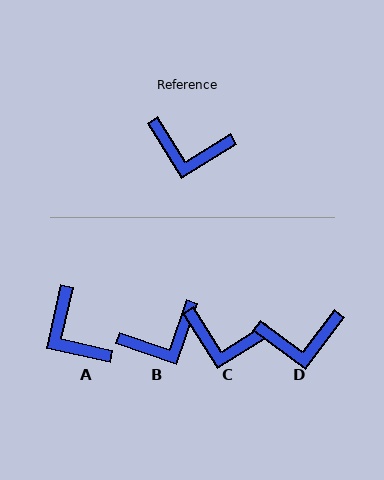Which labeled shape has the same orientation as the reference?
C.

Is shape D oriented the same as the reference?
No, it is off by about 21 degrees.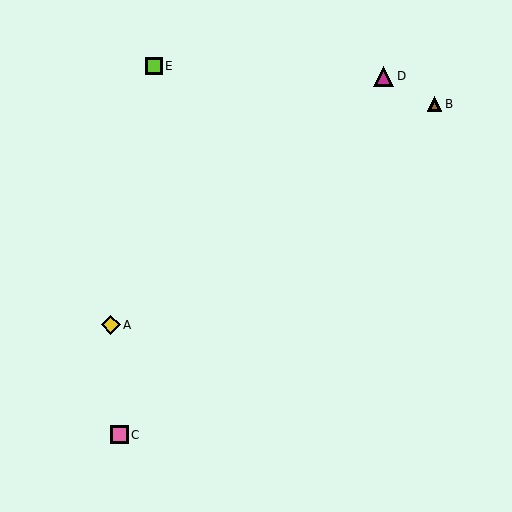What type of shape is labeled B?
Shape B is a brown triangle.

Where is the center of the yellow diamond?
The center of the yellow diamond is at (111, 325).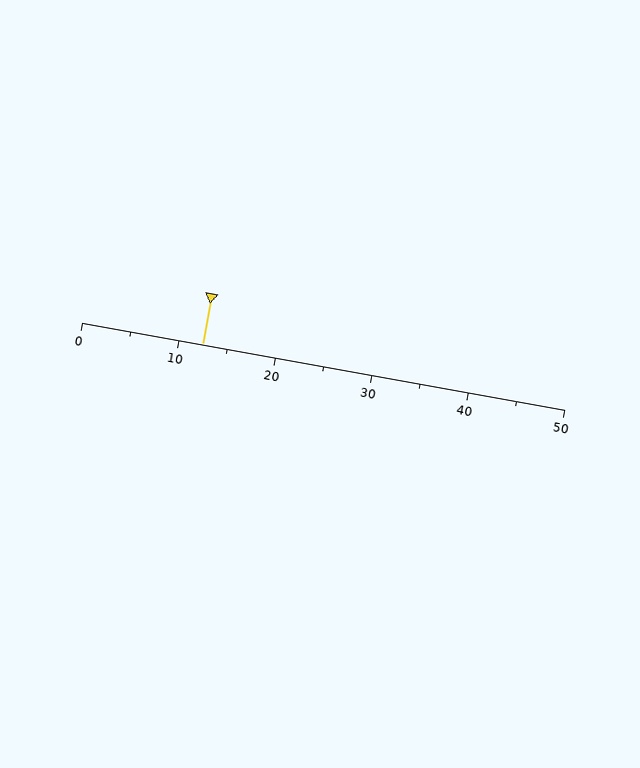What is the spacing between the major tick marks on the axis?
The major ticks are spaced 10 apart.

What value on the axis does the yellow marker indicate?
The marker indicates approximately 12.5.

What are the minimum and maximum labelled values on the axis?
The axis runs from 0 to 50.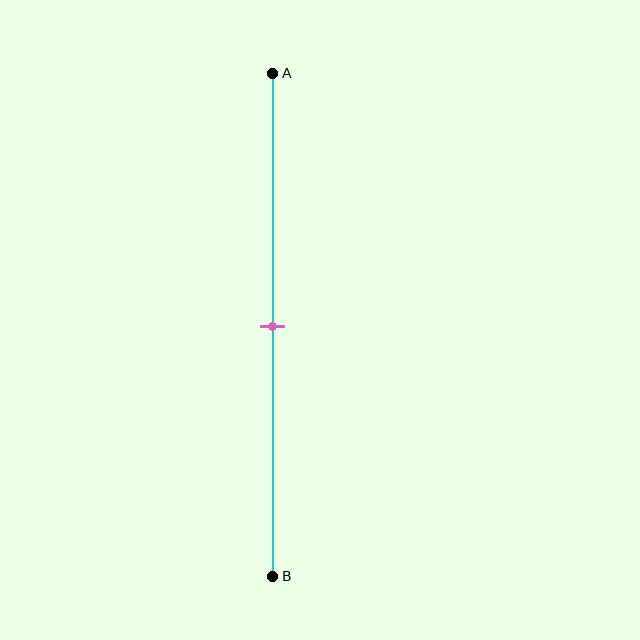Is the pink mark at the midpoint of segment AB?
Yes, the mark is approximately at the midpoint.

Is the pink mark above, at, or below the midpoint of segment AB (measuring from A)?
The pink mark is approximately at the midpoint of segment AB.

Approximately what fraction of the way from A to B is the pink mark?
The pink mark is approximately 50% of the way from A to B.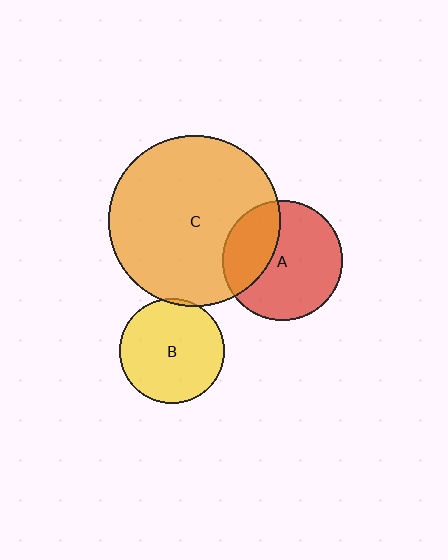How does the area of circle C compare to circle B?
Approximately 2.7 times.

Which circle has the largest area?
Circle C (orange).